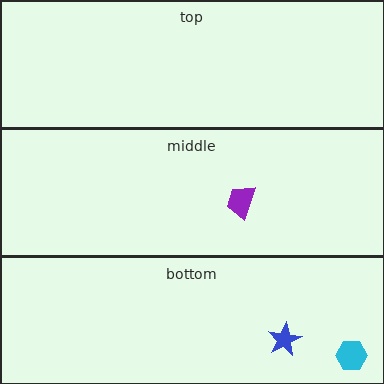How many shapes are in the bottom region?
2.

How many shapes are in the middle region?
1.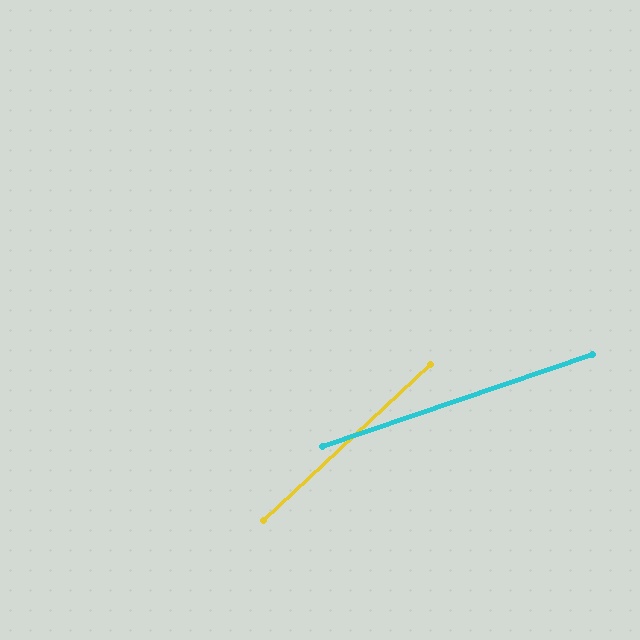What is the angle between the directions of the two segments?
Approximately 24 degrees.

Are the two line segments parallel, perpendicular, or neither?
Neither parallel nor perpendicular — they differ by about 24°.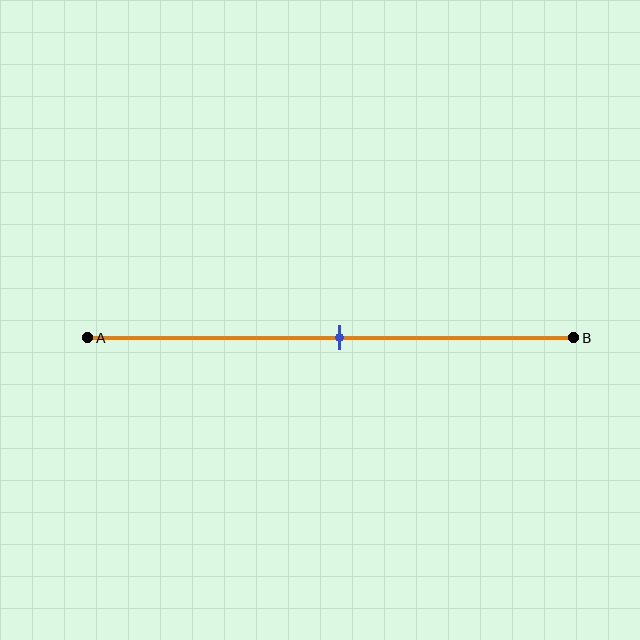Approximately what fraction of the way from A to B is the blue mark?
The blue mark is approximately 50% of the way from A to B.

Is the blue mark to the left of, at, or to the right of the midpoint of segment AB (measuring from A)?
The blue mark is approximately at the midpoint of segment AB.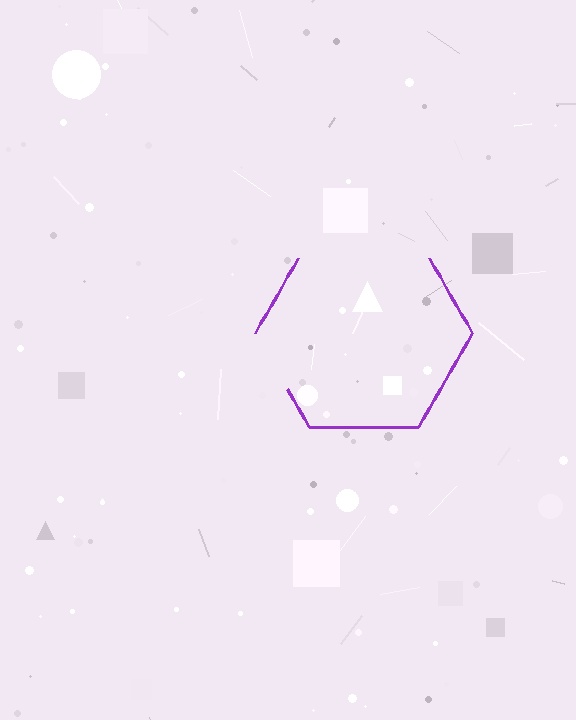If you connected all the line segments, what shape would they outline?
They would outline a hexagon.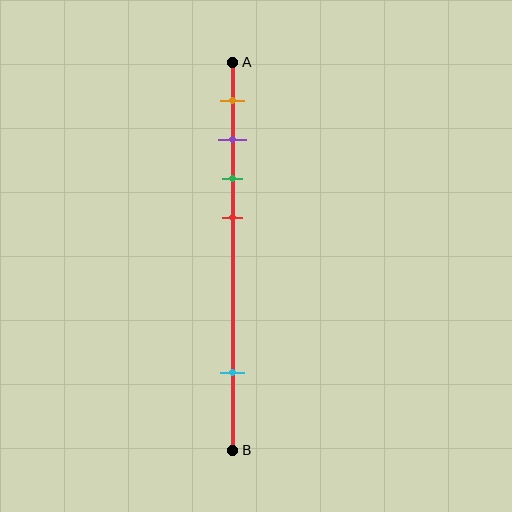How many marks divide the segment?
There are 5 marks dividing the segment.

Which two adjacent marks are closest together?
The purple and green marks are the closest adjacent pair.